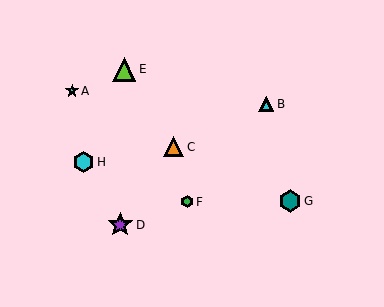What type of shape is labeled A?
Shape A is a cyan star.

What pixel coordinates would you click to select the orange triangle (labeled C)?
Click at (173, 147) to select the orange triangle C.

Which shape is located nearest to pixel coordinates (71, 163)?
The cyan hexagon (labeled H) at (84, 162) is nearest to that location.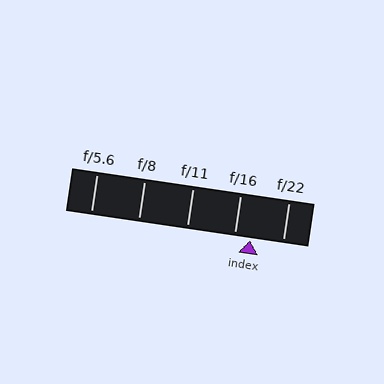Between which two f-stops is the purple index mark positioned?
The index mark is between f/16 and f/22.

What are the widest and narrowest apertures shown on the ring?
The widest aperture shown is f/5.6 and the narrowest is f/22.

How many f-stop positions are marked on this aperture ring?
There are 5 f-stop positions marked.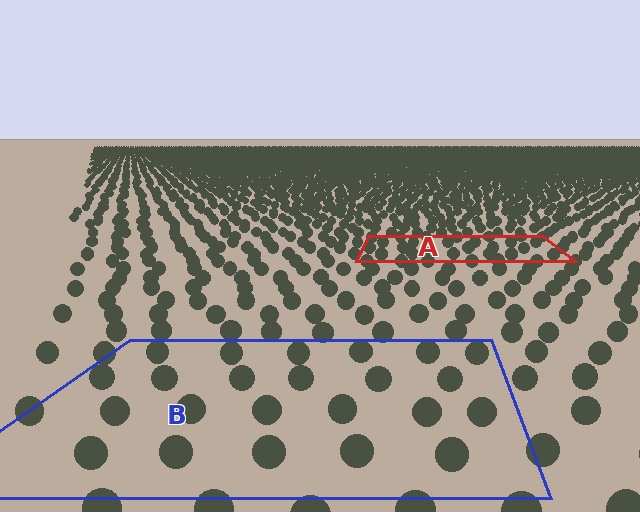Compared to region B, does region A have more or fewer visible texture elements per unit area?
Region A has more texture elements per unit area — they are packed more densely because it is farther away.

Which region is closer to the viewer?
Region B is closer. The texture elements there are larger and more spread out.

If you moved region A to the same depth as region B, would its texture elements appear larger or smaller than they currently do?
They would appear larger. At a closer depth, the same texture elements are projected at a bigger on-screen size.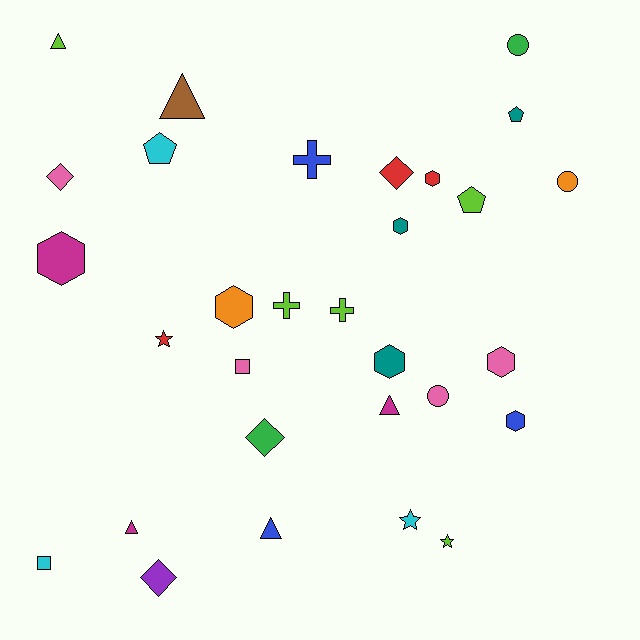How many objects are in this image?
There are 30 objects.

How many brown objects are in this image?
There is 1 brown object.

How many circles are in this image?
There are 3 circles.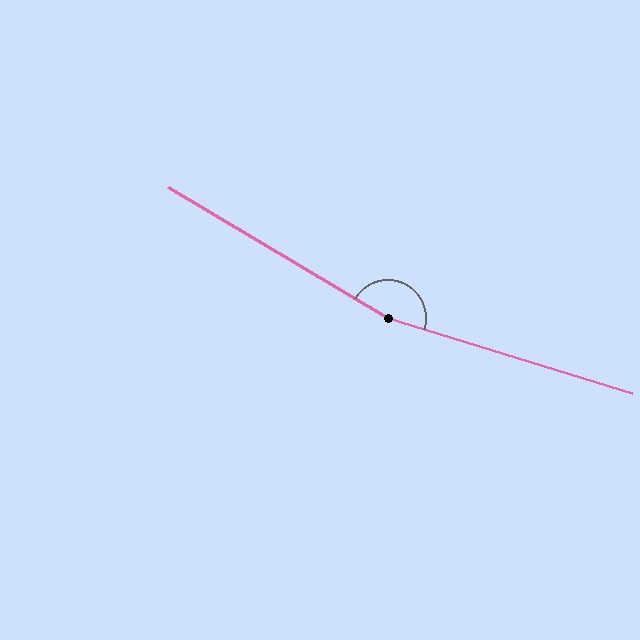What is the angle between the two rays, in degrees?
Approximately 166 degrees.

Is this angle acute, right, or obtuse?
It is obtuse.